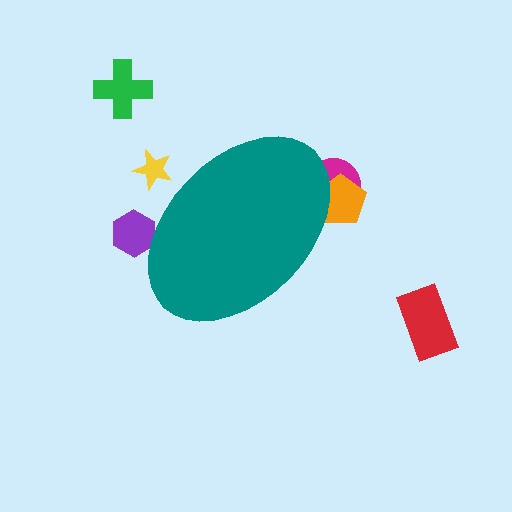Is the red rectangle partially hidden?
No, the red rectangle is fully visible.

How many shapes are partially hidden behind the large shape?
4 shapes are partially hidden.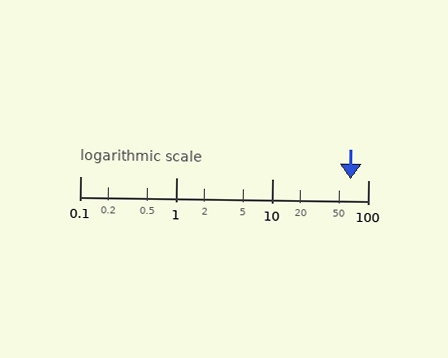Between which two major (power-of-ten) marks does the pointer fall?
The pointer is between 10 and 100.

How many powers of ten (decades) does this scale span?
The scale spans 3 decades, from 0.1 to 100.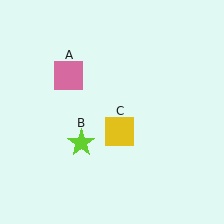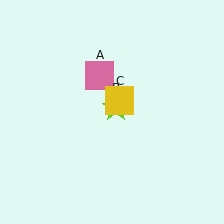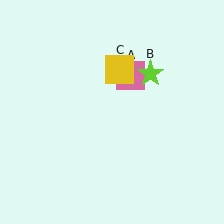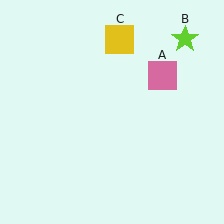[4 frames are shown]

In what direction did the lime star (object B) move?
The lime star (object B) moved up and to the right.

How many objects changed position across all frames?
3 objects changed position: pink square (object A), lime star (object B), yellow square (object C).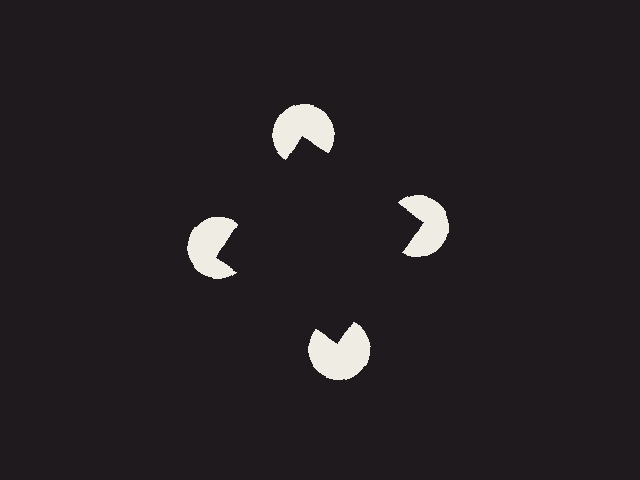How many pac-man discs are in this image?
There are 4 — one at each vertex of the illusory square.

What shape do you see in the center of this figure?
An illusory square — its edges are inferred from the aligned wedge cuts in the pac-man discs, not physically drawn.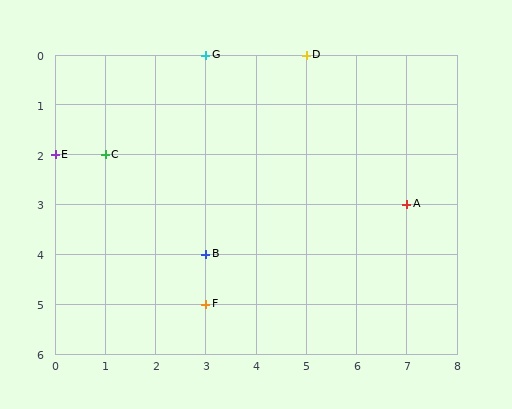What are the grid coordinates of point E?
Point E is at grid coordinates (0, 2).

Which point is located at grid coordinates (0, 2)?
Point E is at (0, 2).